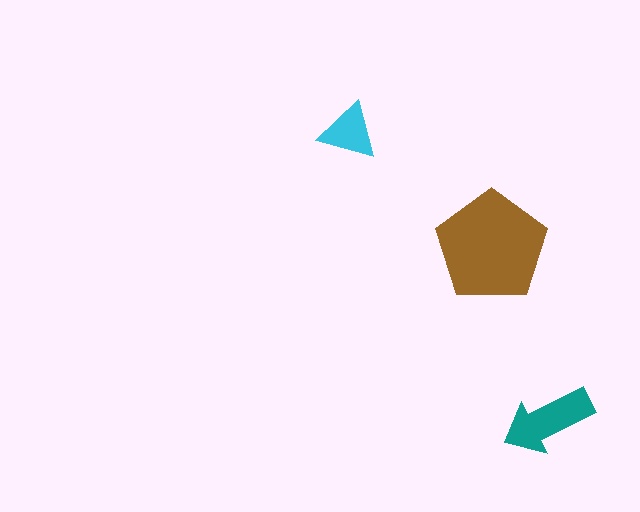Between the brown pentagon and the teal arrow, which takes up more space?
The brown pentagon.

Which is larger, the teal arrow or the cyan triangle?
The teal arrow.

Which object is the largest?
The brown pentagon.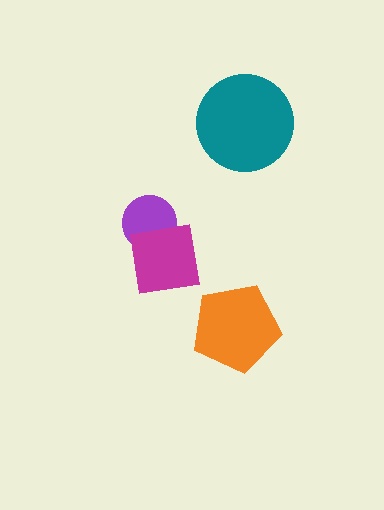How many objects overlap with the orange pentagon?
0 objects overlap with the orange pentagon.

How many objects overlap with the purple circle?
1 object overlaps with the purple circle.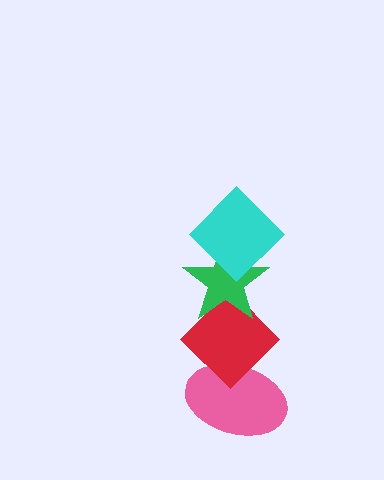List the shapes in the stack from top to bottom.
From top to bottom: the cyan diamond, the green star, the red diamond, the pink ellipse.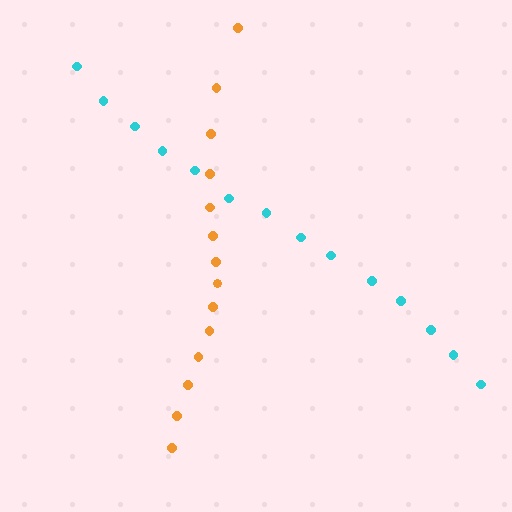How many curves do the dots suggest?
There are 2 distinct paths.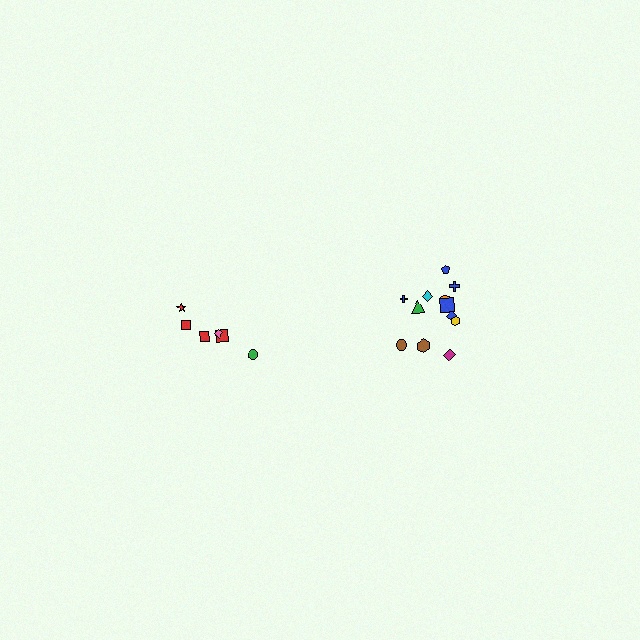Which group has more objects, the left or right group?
The right group.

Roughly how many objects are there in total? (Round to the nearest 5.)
Roughly 20 objects in total.